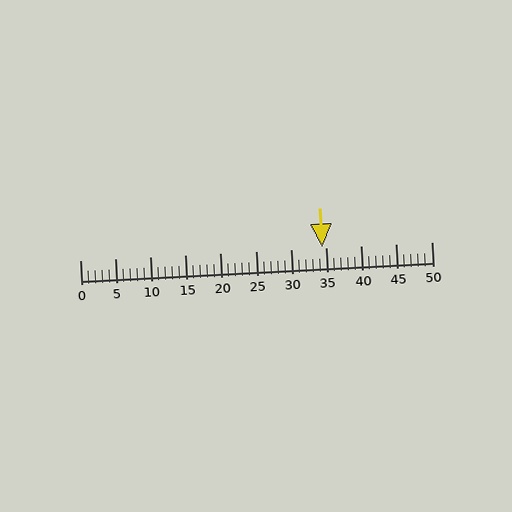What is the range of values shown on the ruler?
The ruler shows values from 0 to 50.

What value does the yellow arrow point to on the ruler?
The yellow arrow points to approximately 34.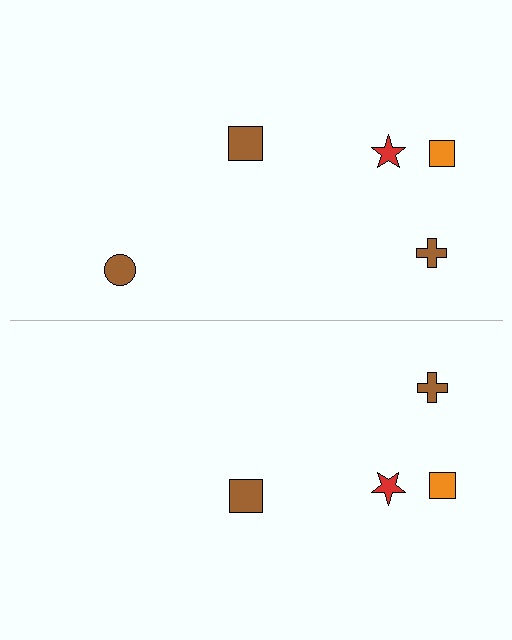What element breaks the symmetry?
A brown circle is missing from the bottom side.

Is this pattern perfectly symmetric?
No, the pattern is not perfectly symmetric. A brown circle is missing from the bottom side.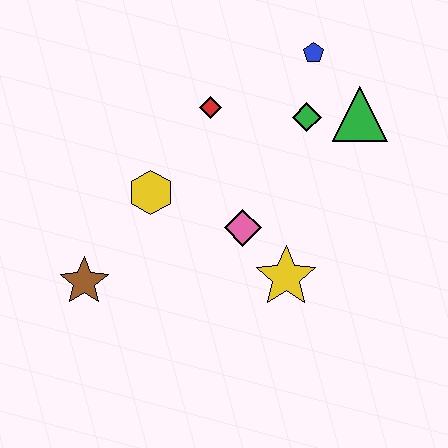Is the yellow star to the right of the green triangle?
No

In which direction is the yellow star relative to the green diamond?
The yellow star is below the green diamond.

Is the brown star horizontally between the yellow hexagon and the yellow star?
No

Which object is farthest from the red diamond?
The brown star is farthest from the red diamond.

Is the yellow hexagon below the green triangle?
Yes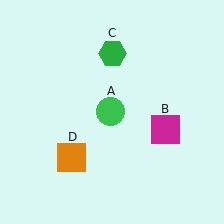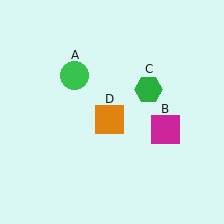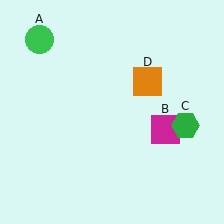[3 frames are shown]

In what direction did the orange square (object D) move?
The orange square (object D) moved up and to the right.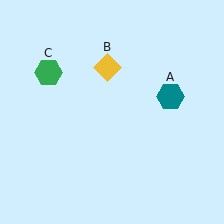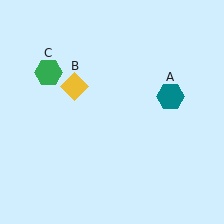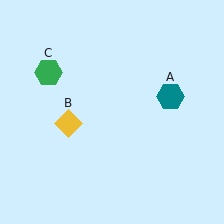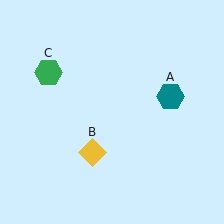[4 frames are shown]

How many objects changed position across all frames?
1 object changed position: yellow diamond (object B).